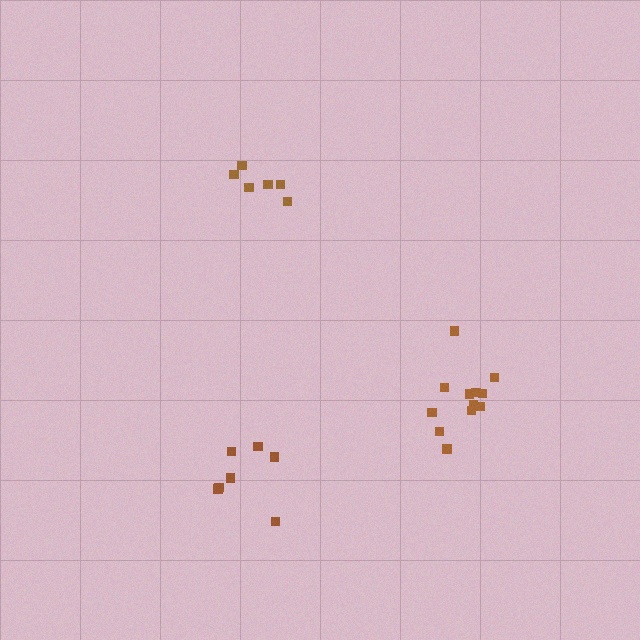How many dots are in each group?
Group 1: 7 dots, Group 2: 6 dots, Group 3: 12 dots (25 total).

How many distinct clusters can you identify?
There are 3 distinct clusters.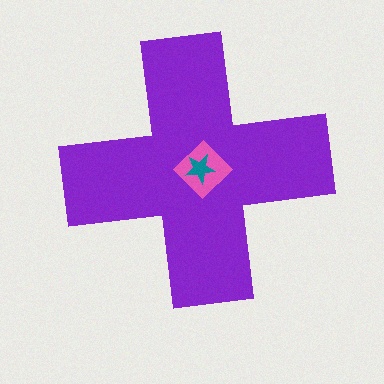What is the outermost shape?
The purple cross.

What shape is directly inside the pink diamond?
The teal star.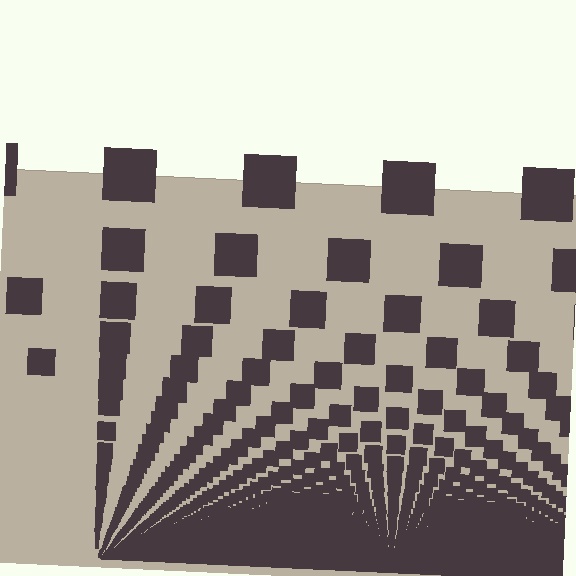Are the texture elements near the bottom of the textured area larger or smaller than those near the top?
Smaller. The gradient is inverted — elements near the bottom are smaller and denser.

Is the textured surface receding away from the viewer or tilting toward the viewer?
The surface appears to tilt toward the viewer. Texture elements get larger and sparser toward the top.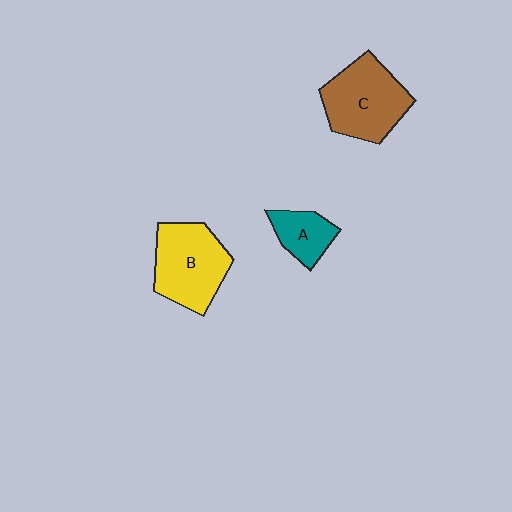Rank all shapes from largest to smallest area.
From largest to smallest: C (brown), B (yellow), A (teal).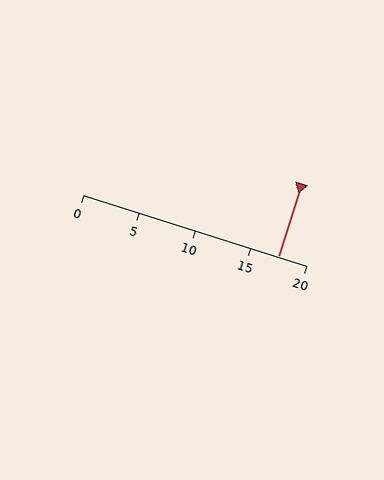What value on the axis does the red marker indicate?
The marker indicates approximately 17.5.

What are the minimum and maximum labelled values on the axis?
The axis runs from 0 to 20.